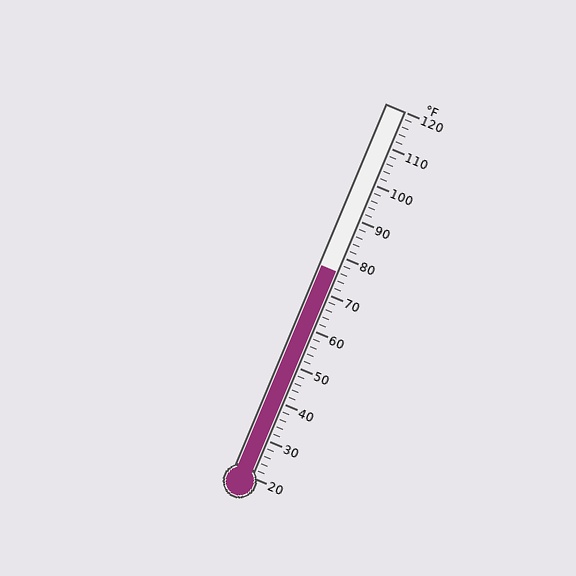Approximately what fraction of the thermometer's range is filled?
The thermometer is filled to approximately 55% of its range.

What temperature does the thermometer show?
The thermometer shows approximately 76°F.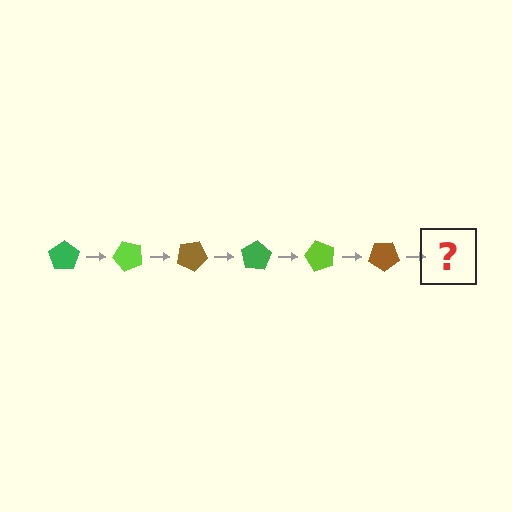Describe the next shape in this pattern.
It should be a green pentagon, rotated 300 degrees from the start.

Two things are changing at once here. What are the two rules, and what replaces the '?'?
The two rules are that it rotates 50 degrees each step and the color cycles through green, lime, and brown. The '?' should be a green pentagon, rotated 300 degrees from the start.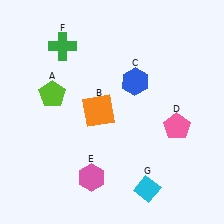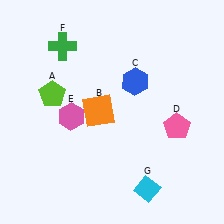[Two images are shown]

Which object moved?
The pink hexagon (E) moved up.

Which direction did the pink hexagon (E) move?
The pink hexagon (E) moved up.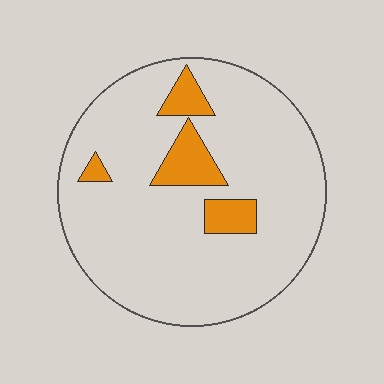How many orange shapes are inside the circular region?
4.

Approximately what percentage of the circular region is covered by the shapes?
Approximately 10%.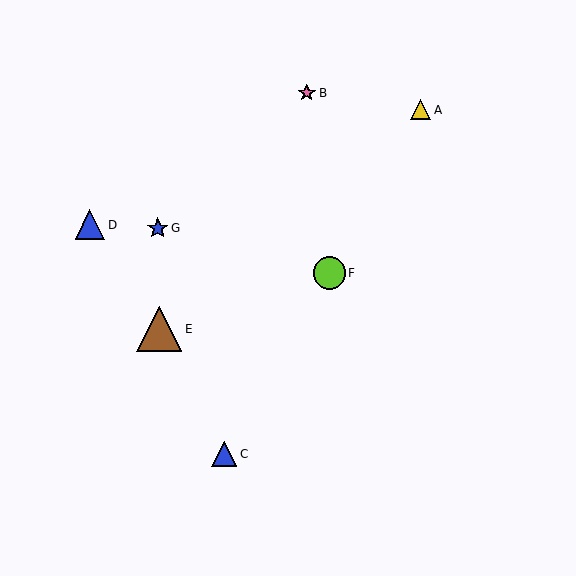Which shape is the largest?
The brown triangle (labeled E) is the largest.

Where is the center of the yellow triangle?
The center of the yellow triangle is at (420, 110).